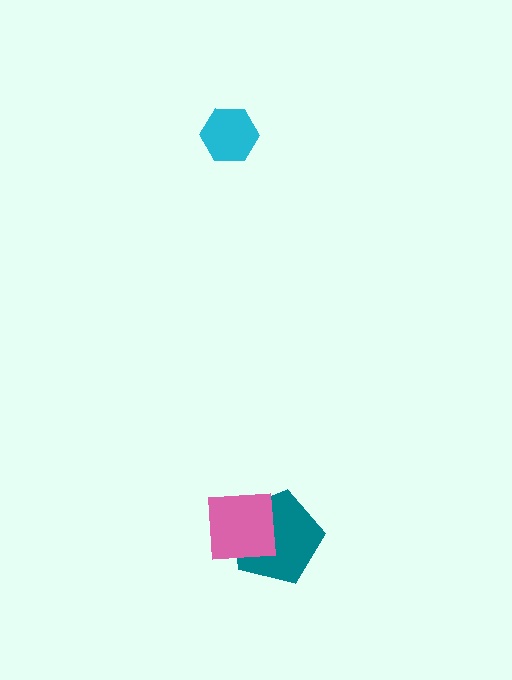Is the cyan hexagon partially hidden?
No, no other shape covers it.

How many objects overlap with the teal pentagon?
1 object overlaps with the teal pentagon.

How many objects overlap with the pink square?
1 object overlaps with the pink square.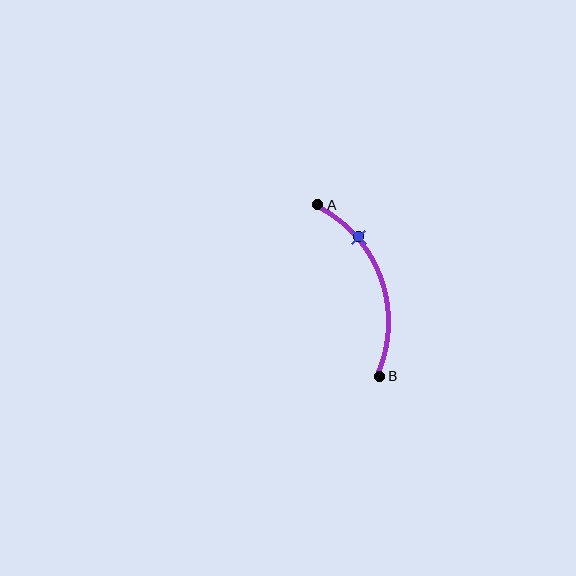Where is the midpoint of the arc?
The arc midpoint is the point on the curve farthest from the straight line joining A and B. It sits to the right of that line.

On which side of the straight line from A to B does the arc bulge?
The arc bulges to the right of the straight line connecting A and B.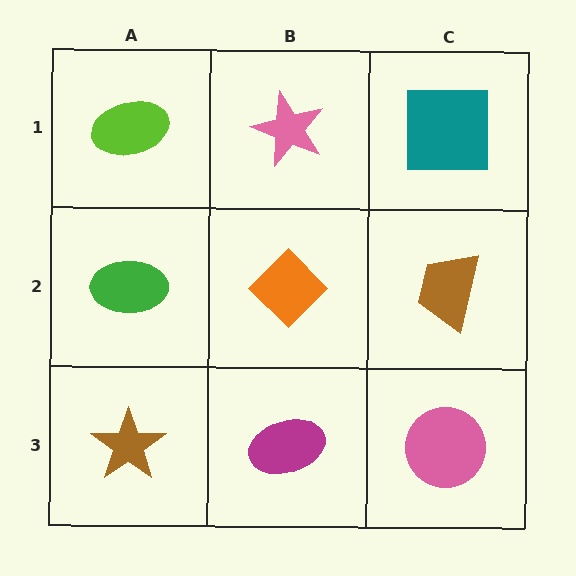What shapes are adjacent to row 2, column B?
A pink star (row 1, column B), a magenta ellipse (row 3, column B), a green ellipse (row 2, column A), a brown trapezoid (row 2, column C).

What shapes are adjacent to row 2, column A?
A lime ellipse (row 1, column A), a brown star (row 3, column A), an orange diamond (row 2, column B).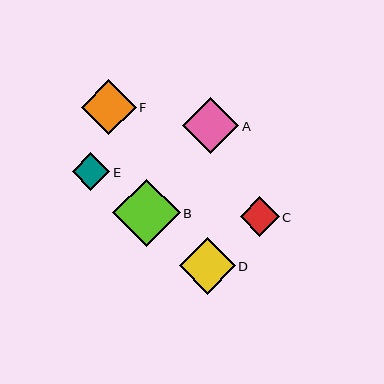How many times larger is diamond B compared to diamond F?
Diamond B is approximately 1.2 times the size of diamond F.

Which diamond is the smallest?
Diamond E is the smallest with a size of approximately 38 pixels.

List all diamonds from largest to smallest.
From largest to smallest: B, A, D, F, C, E.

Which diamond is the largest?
Diamond B is the largest with a size of approximately 68 pixels.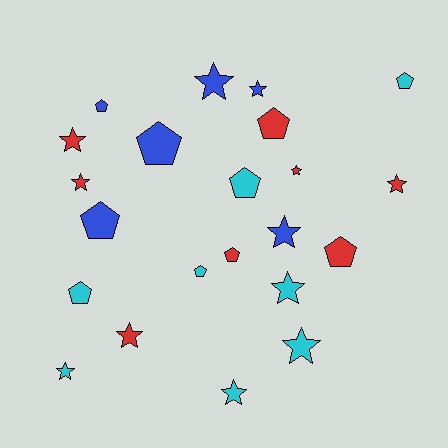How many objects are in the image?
There are 22 objects.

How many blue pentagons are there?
There are 3 blue pentagons.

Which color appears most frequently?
Cyan, with 8 objects.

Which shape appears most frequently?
Star, with 12 objects.